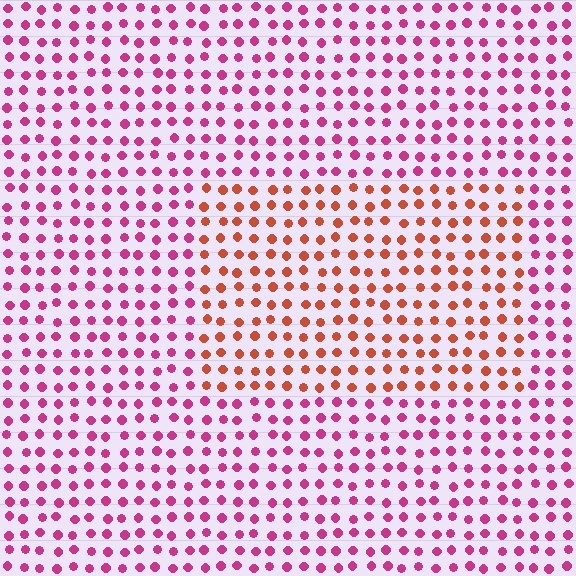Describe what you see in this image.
The image is filled with small magenta elements in a uniform arrangement. A rectangle-shaped region is visible where the elements are tinted to a slightly different hue, forming a subtle color boundary.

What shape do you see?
I see a rectangle.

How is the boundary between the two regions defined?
The boundary is defined purely by a slight shift in hue (about 44 degrees). Spacing, size, and orientation are identical on both sides.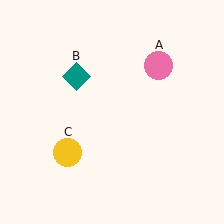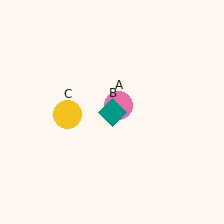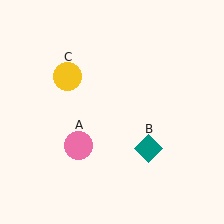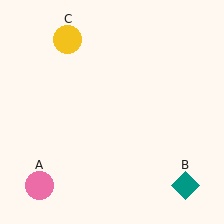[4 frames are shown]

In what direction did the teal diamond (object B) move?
The teal diamond (object B) moved down and to the right.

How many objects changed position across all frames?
3 objects changed position: pink circle (object A), teal diamond (object B), yellow circle (object C).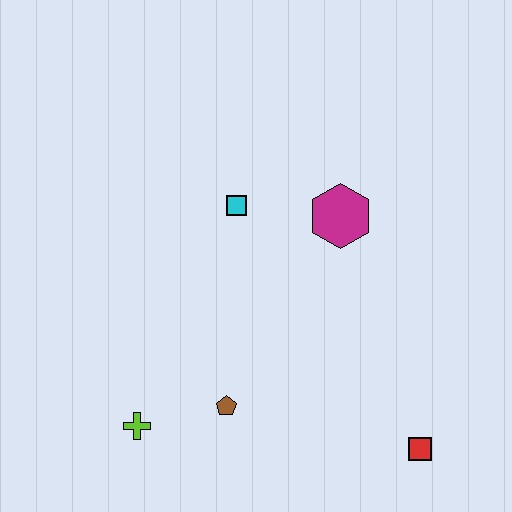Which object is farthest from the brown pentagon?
The magenta hexagon is farthest from the brown pentagon.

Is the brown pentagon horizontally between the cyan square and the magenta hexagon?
No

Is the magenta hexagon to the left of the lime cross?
No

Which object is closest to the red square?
The brown pentagon is closest to the red square.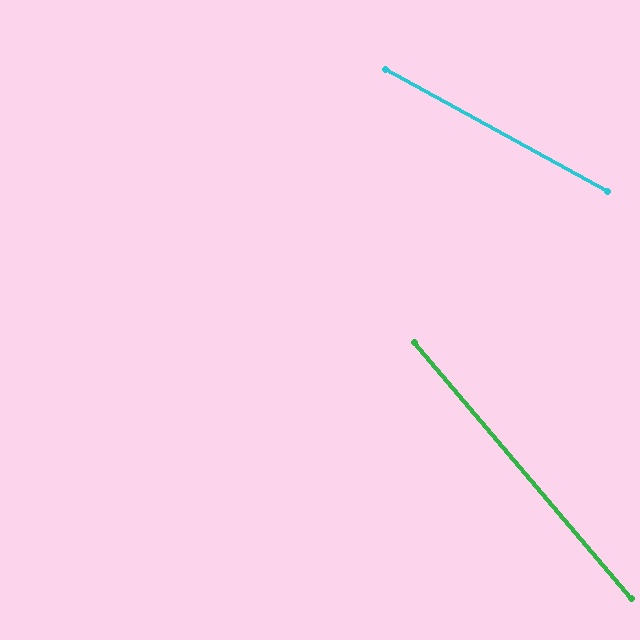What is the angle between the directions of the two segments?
Approximately 21 degrees.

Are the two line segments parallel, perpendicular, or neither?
Neither parallel nor perpendicular — they differ by about 21°.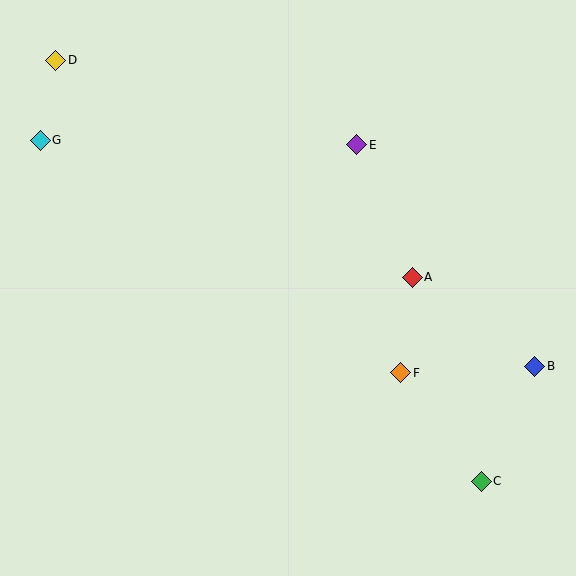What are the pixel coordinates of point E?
Point E is at (357, 145).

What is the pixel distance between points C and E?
The distance between C and E is 359 pixels.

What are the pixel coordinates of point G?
Point G is at (40, 140).